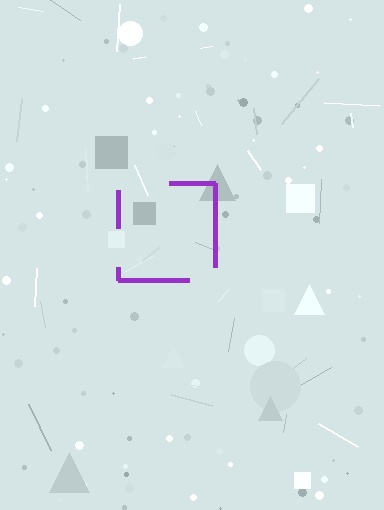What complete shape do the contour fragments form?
The contour fragments form a square.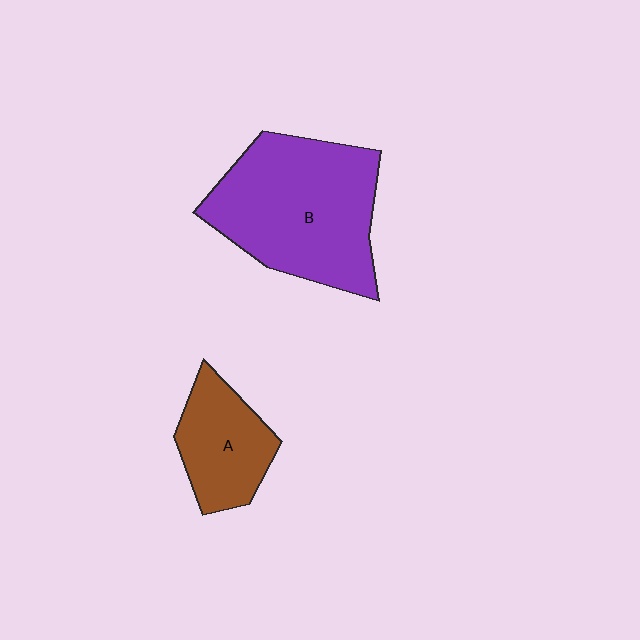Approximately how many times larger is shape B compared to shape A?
Approximately 2.1 times.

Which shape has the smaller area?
Shape A (brown).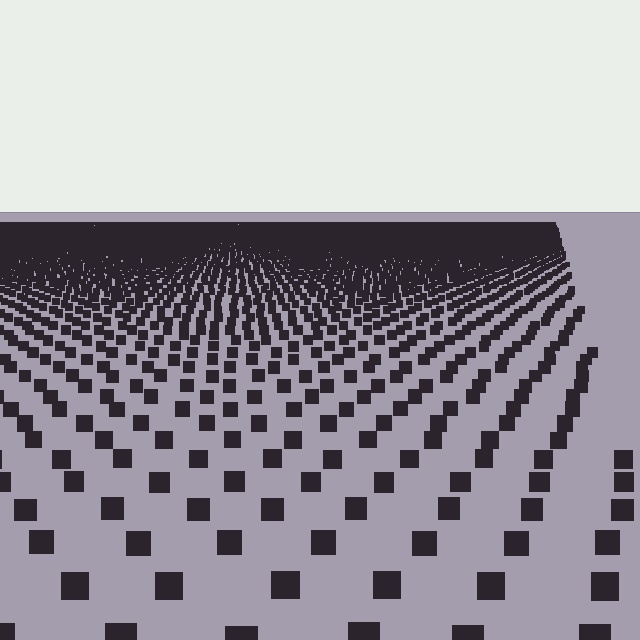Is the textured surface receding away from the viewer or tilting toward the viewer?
The surface is receding away from the viewer. Texture elements get smaller and denser toward the top.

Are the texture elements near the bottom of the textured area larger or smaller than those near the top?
Larger. Near the bottom, elements are closer to the viewer and appear at a bigger on-screen size.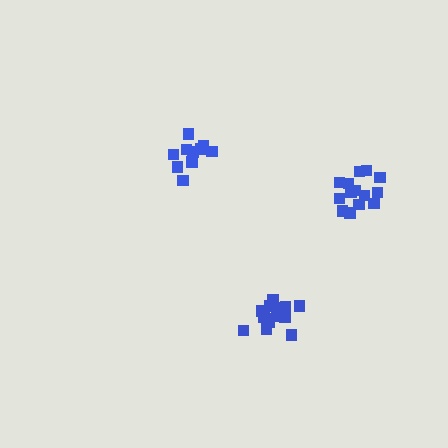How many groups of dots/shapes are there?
There are 3 groups.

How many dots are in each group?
Group 1: 11 dots, Group 2: 14 dots, Group 3: 14 dots (39 total).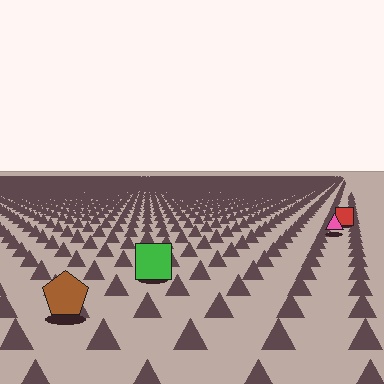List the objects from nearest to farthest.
From nearest to farthest: the brown pentagon, the green square, the pink triangle, the red square.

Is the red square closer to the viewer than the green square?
No. The green square is closer — you can tell from the texture gradient: the ground texture is coarser near it.